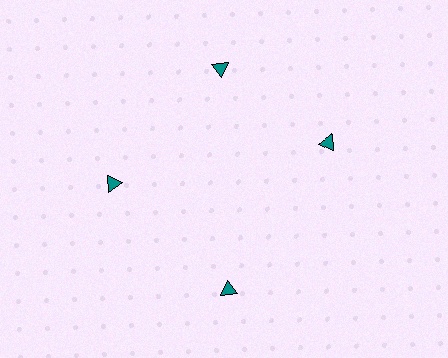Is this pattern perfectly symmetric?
No. The 4 teal triangles are arranged in a ring, but one element near the 3 o'clock position is rotated out of alignment along the ring, breaking the 4-fold rotational symmetry.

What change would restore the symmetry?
The symmetry would be restored by rotating it back into even spacing with its neighbors so that all 4 triangles sit at equal angles and equal distance from the center.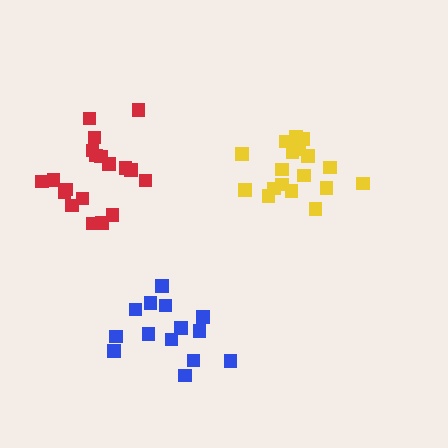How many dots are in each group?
Group 1: 18 dots, Group 2: 19 dots, Group 3: 14 dots (51 total).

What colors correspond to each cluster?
The clusters are colored: yellow, red, blue.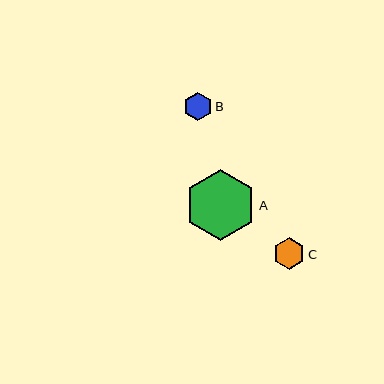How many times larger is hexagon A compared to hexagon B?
Hexagon A is approximately 2.5 times the size of hexagon B.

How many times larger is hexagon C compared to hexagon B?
Hexagon C is approximately 1.1 times the size of hexagon B.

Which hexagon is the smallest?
Hexagon B is the smallest with a size of approximately 28 pixels.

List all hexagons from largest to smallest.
From largest to smallest: A, C, B.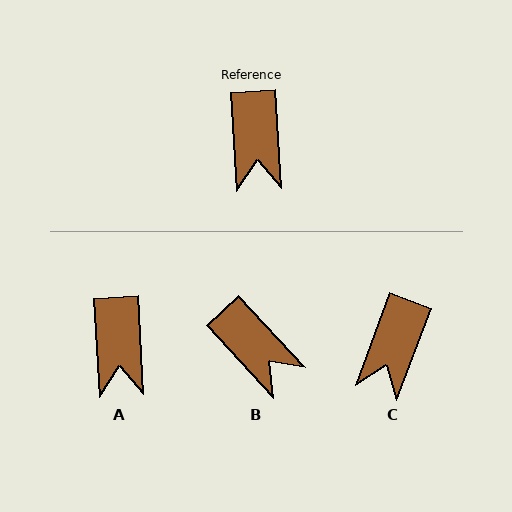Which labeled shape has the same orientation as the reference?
A.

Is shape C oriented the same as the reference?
No, it is off by about 24 degrees.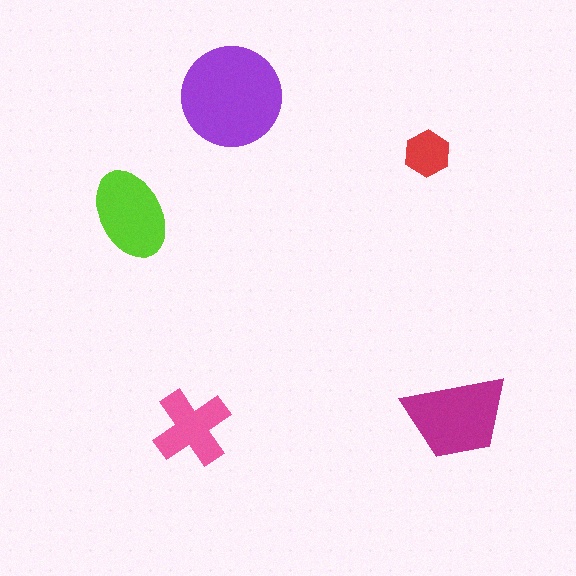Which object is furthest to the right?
The magenta trapezoid is rightmost.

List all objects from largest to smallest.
The purple circle, the magenta trapezoid, the lime ellipse, the pink cross, the red hexagon.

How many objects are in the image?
There are 5 objects in the image.